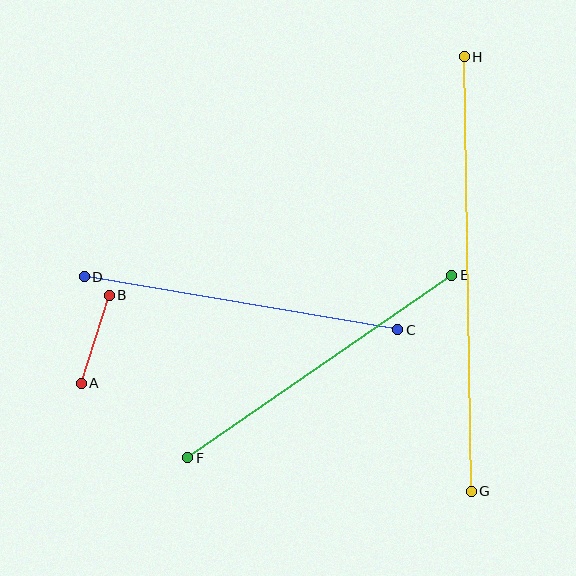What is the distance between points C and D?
The distance is approximately 318 pixels.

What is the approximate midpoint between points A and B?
The midpoint is at approximately (95, 339) pixels.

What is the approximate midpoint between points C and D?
The midpoint is at approximately (241, 303) pixels.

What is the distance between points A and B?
The distance is approximately 92 pixels.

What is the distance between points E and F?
The distance is approximately 321 pixels.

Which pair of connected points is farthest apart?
Points G and H are farthest apart.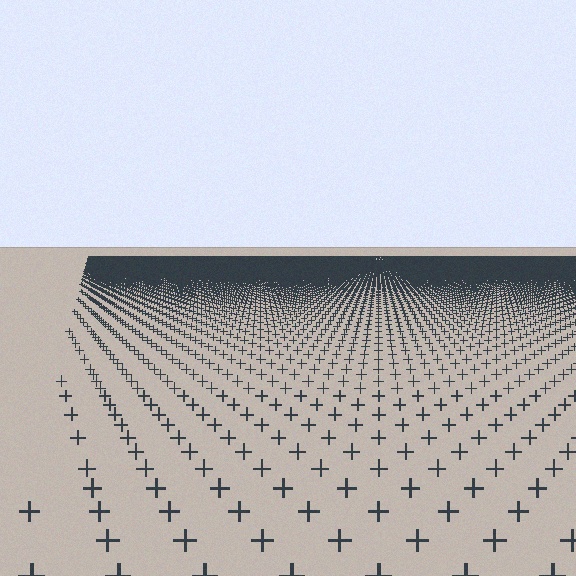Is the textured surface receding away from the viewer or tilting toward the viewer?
The surface is receding away from the viewer. Texture elements get smaller and denser toward the top.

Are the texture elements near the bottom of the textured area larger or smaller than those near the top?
Larger. Near the bottom, elements are closer to the viewer and appear at a bigger on-screen size.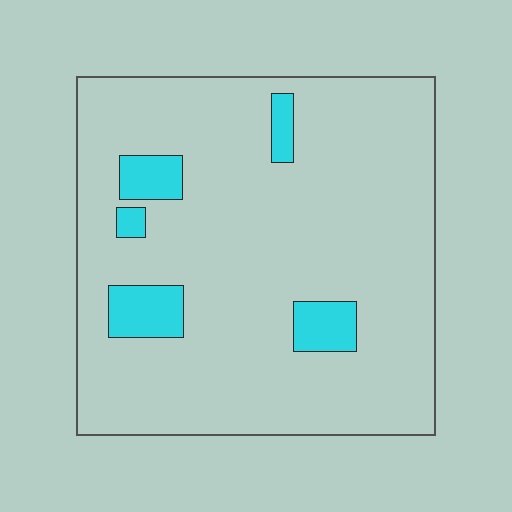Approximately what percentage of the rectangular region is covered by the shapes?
Approximately 10%.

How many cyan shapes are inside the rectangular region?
5.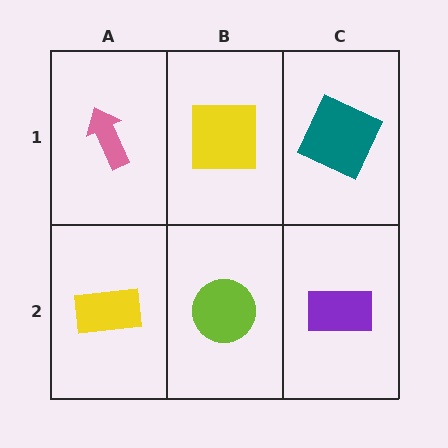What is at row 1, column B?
A yellow square.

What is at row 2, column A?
A yellow rectangle.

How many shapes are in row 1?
3 shapes.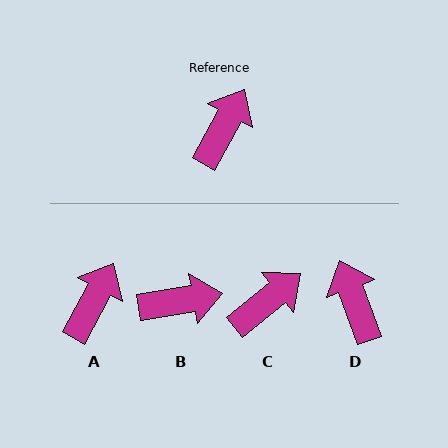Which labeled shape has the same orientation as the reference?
A.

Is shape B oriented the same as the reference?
No, it is off by about 52 degrees.